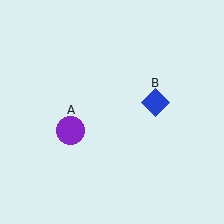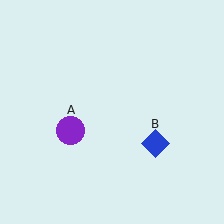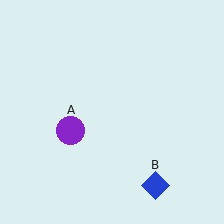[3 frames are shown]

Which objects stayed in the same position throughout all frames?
Purple circle (object A) remained stationary.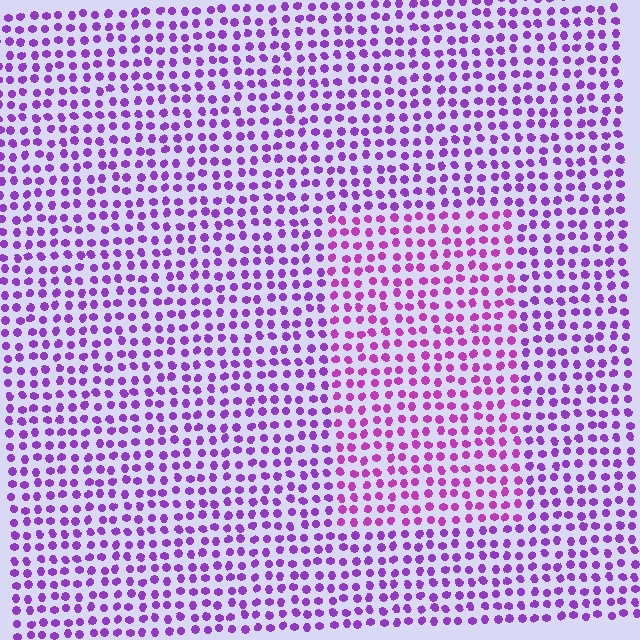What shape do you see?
I see a rectangle.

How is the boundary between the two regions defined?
The boundary is defined purely by a slight shift in hue (about 25 degrees). Spacing, size, and orientation are identical on both sides.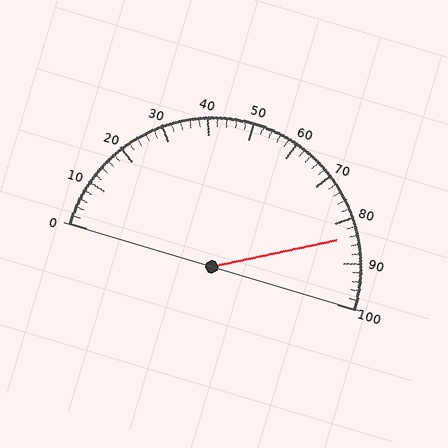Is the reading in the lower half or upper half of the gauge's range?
The reading is in the upper half of the range (0 to 100).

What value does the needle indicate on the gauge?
The needle indicates approximately 84.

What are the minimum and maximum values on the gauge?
The gauge ranges from 0 to 100.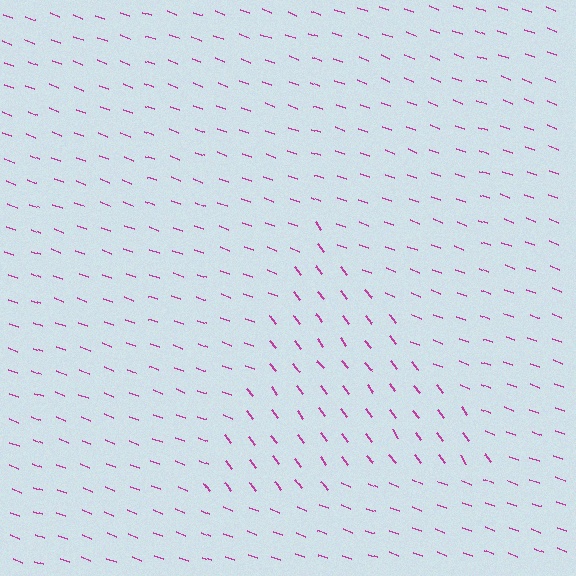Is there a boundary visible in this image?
Yes, there is a texture boundary formed by a change in line orientation.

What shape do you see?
I see a triangle.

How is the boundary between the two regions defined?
The boundary is defined purely by a change in line orientation (approximately 32 degrees difference). All lines are the same color and thickness.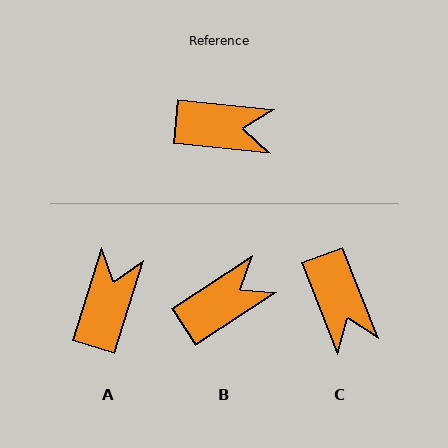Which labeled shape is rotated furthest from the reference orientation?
A, about 78 degrees away.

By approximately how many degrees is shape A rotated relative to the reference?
Approximately 78 degrees counter-clockwise.